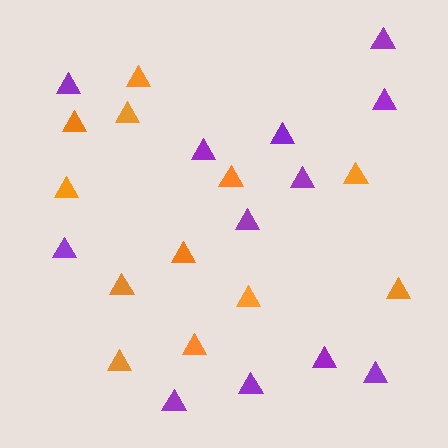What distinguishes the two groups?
There are 2 groups: one group of orange triangles (12) and one group of purple triangles (12).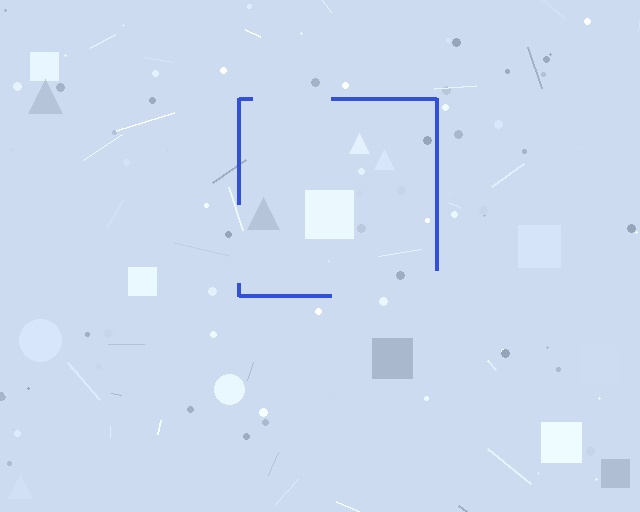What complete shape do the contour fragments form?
The contour fragments form a square.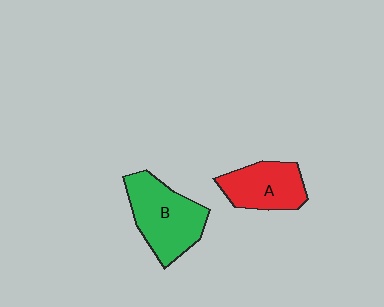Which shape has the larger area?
Shape B (green).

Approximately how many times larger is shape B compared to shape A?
Approximately 1.3 times.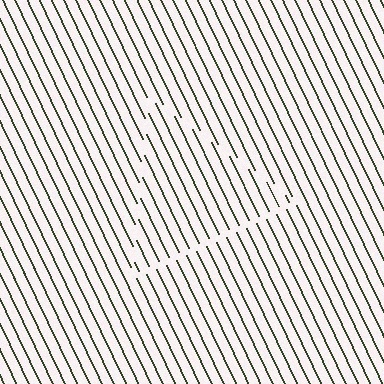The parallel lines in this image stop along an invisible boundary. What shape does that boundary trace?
An illusory triangle. The interior of the shape contains the same grating, shifted by half a period — the contour is defined by the phase discontinuity where line-ends from the inner and outer gratings abut.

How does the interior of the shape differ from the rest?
The interior of the shape contains the same grating, shifted by half a period — the contour is defined by the phase discontinuity where line-ends from the inner and outer gratings abut.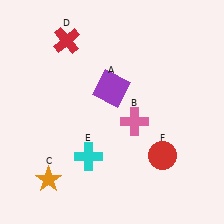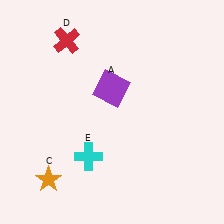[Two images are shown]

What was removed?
The pink cross (B), the red circle (F) were removed in Image 2.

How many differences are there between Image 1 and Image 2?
There are 2 differences between the two images.